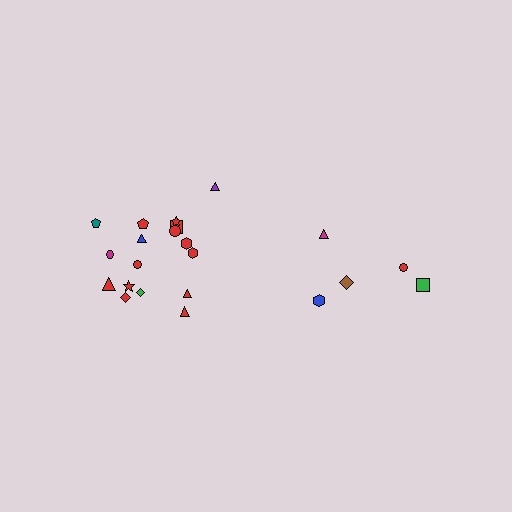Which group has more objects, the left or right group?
The left group.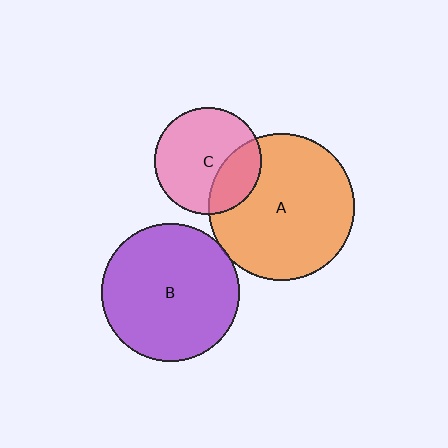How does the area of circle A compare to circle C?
Approximately 1.9 times.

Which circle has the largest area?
Circle A (orange).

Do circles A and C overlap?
Yes.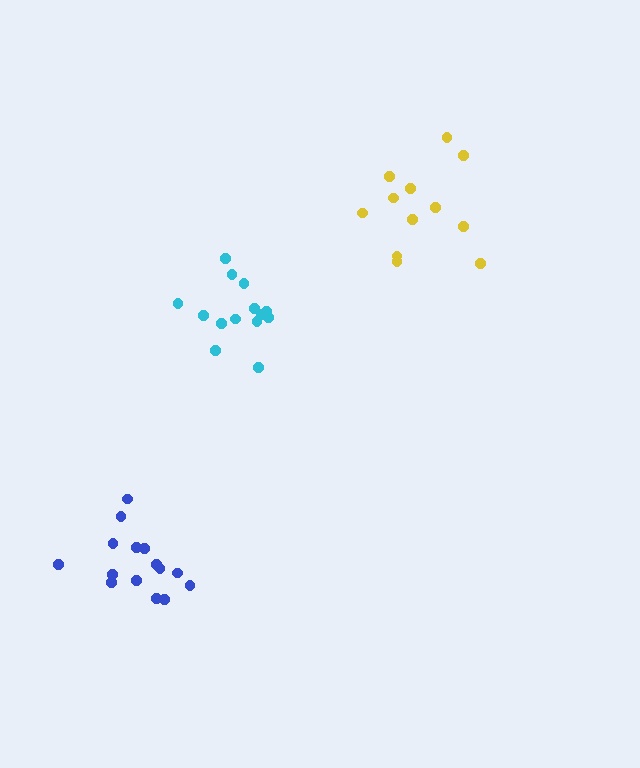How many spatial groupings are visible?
There are 3 spatial groupings.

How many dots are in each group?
Group 1: 14 dots, Group 2: 15 dots, Group 3: 12 dots (41 total).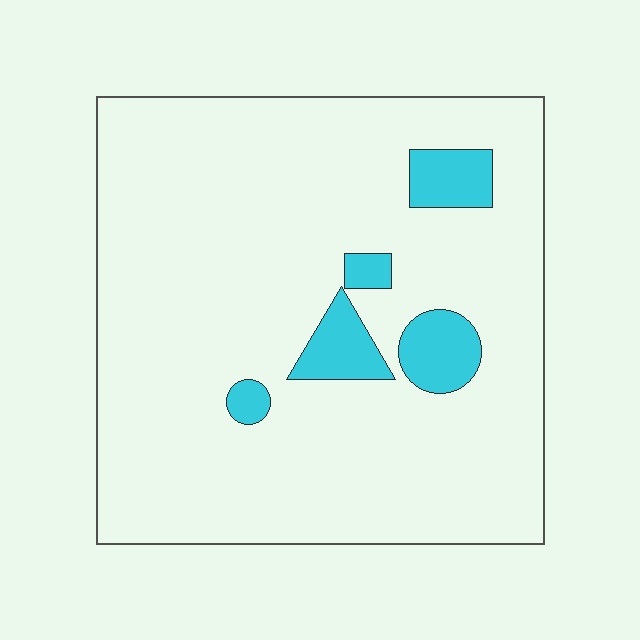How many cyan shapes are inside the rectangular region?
5.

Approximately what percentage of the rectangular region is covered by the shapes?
Approximately 10%.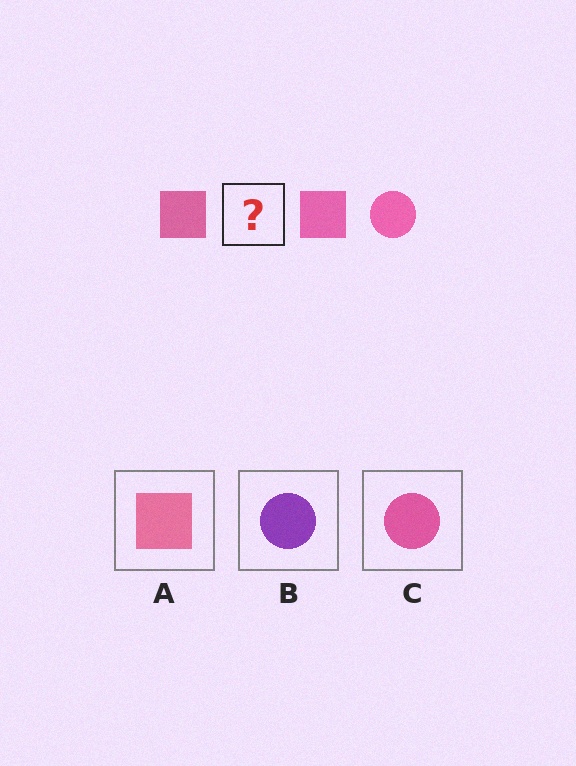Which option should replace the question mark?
Option C.